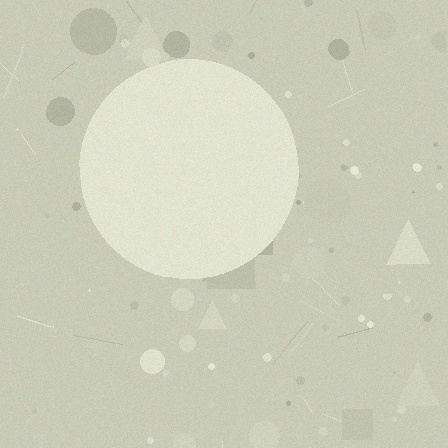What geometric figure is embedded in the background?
A circle is embedded in the background.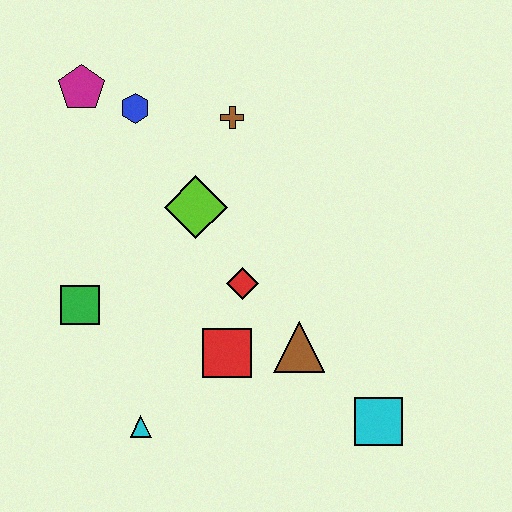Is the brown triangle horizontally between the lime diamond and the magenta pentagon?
No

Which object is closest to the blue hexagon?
The magenta pentagon is closest to the blue hexagon.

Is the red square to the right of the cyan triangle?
Yes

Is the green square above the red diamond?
No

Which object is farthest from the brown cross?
The cyan square is farthest from the brown cross.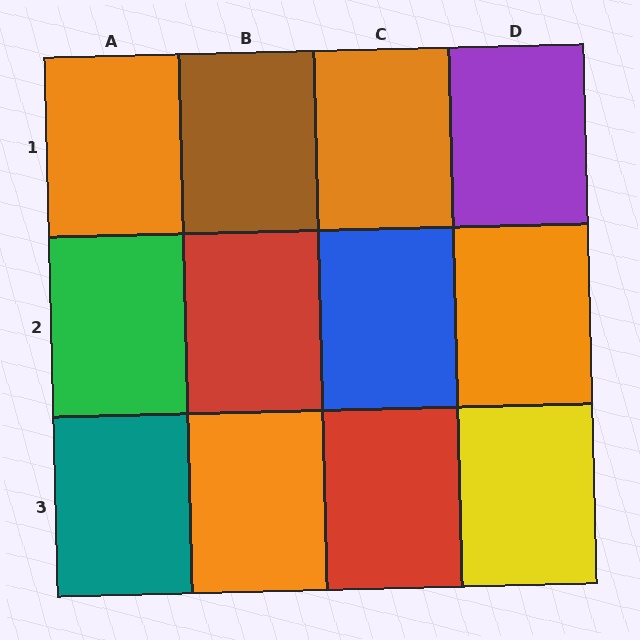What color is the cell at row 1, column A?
Orange.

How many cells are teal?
1 cell is teal.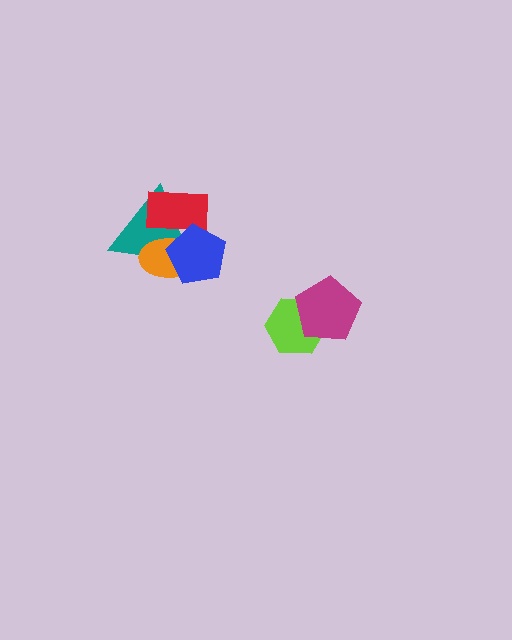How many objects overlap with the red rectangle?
3 objects overlap with the red rectangle.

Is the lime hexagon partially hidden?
Yes, it is partially covered by another shape.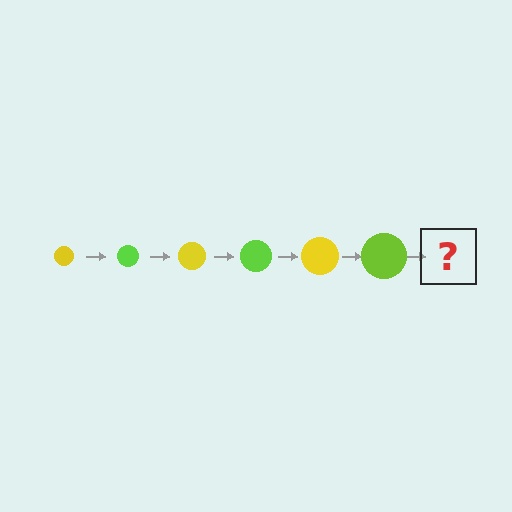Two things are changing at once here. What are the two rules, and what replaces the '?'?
The two rules are that the circle grows larger each step and the color cycles through yellow and lime. The '?' should be a yellow circle, larger than the previous one.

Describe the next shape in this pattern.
It should be a yellow circle, larger than the previous one.